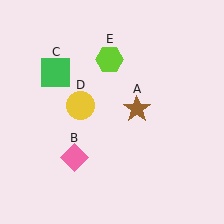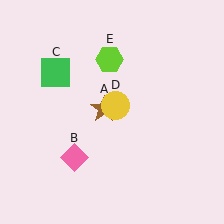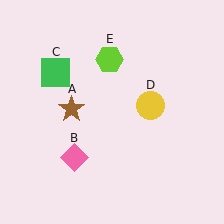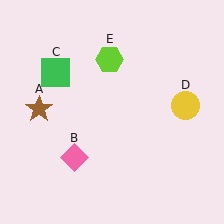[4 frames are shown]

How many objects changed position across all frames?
2 objects changed position: brown star (object A), yellow circle (object D).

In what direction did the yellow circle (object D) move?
The yellow circle (object D) moved right.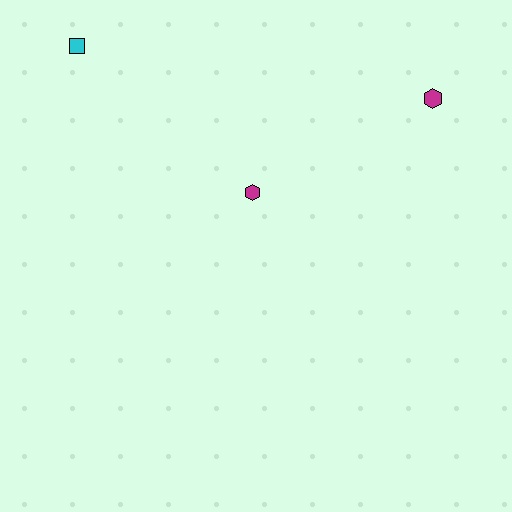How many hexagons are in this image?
There are 2 hexagons.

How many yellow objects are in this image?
There are no yellow objects.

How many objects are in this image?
There are 3 objects.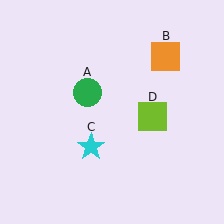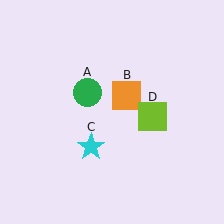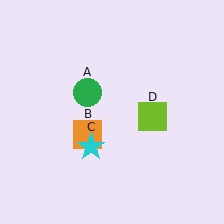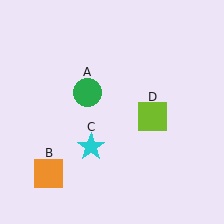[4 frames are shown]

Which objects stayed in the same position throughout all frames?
Green circle (object A) and cyan star (object C) and lime square (object D) remained stationary.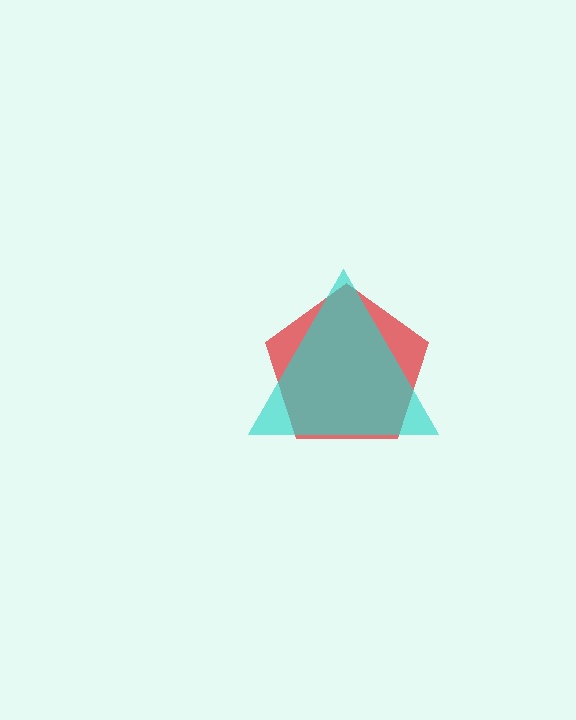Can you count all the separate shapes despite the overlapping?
Yes, there are 2 separate shapes.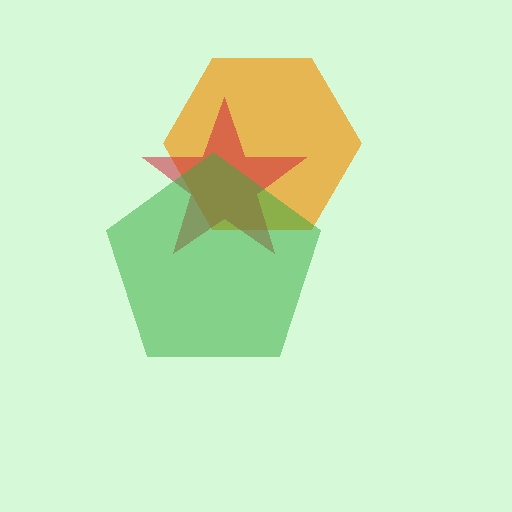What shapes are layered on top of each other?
The layered shapes are: an orange hexagon, a red star, a green pentagon.